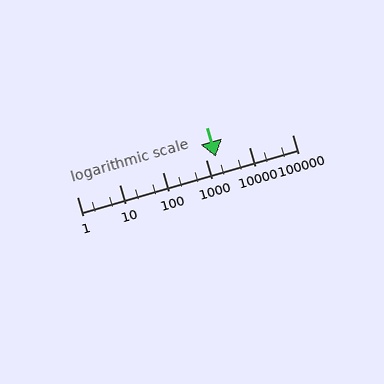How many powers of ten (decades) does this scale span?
The scale spans 5 decades, from 1 to 100000.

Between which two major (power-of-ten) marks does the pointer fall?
The pointer is between 1000 and 10000.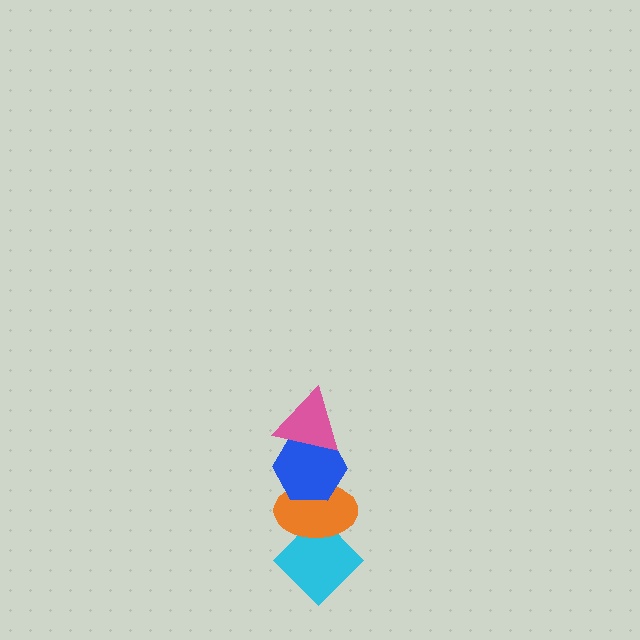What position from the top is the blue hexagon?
The blue hexagon is 2nd from the top.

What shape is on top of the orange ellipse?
The blue hexagon is on top of the orange ellipse.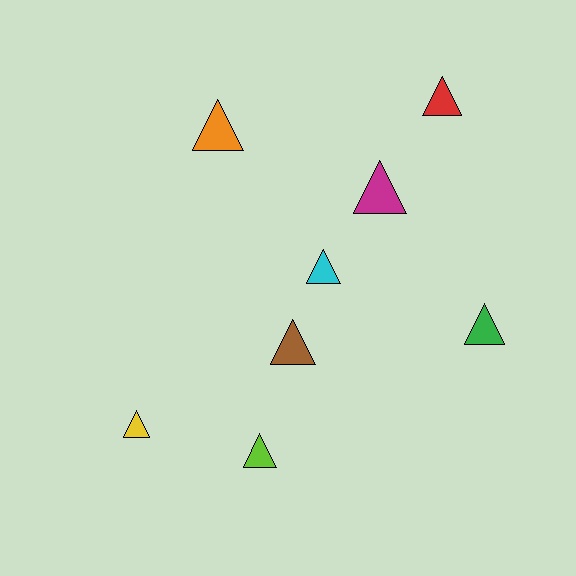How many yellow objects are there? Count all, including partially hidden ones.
There is 1 yellow object.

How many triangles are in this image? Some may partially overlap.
There are 8 triangles.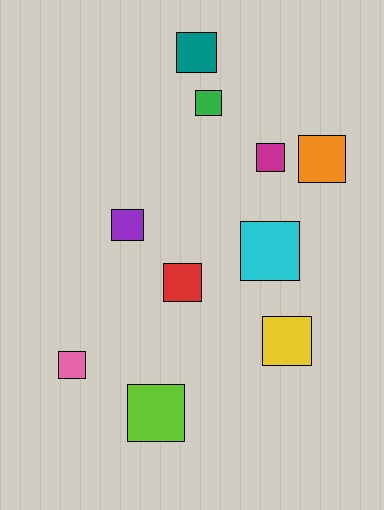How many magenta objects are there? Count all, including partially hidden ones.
There is 1 magenta object.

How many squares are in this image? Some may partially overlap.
There are 10 squares.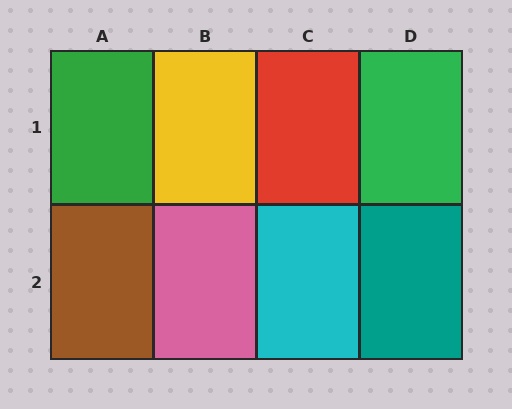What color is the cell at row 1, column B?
Yellow.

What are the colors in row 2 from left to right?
Brown, pink, cyan, teal.